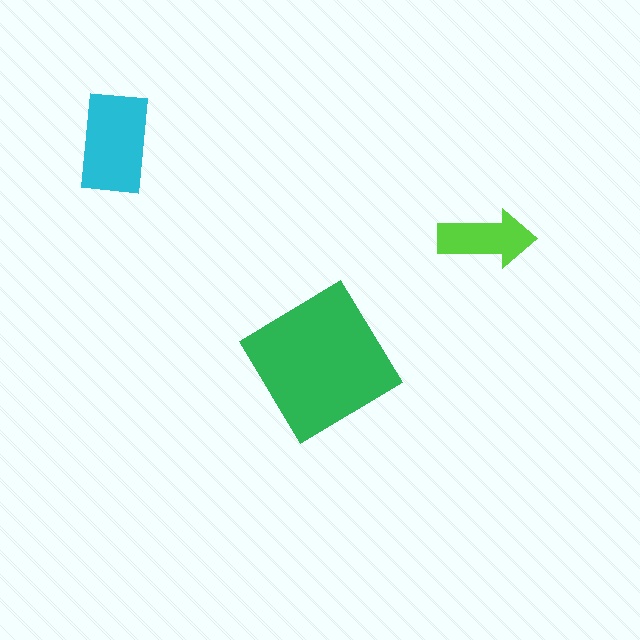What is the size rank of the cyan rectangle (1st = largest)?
2nd.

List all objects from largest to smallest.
The green diamond, the cyan rectangle, the lime arrow.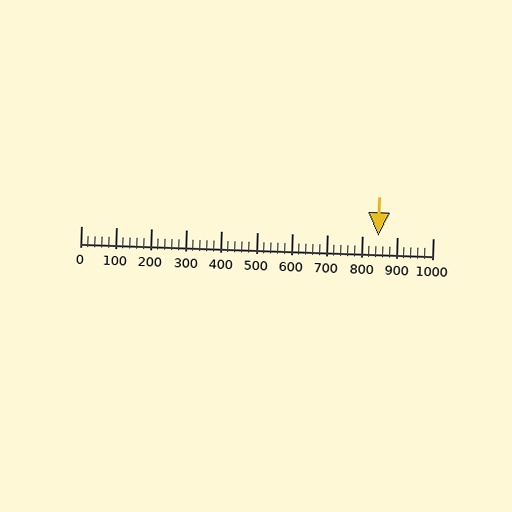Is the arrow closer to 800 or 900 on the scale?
The arrow is closer to 800.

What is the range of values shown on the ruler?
The ruler shows values from 0 to 1000.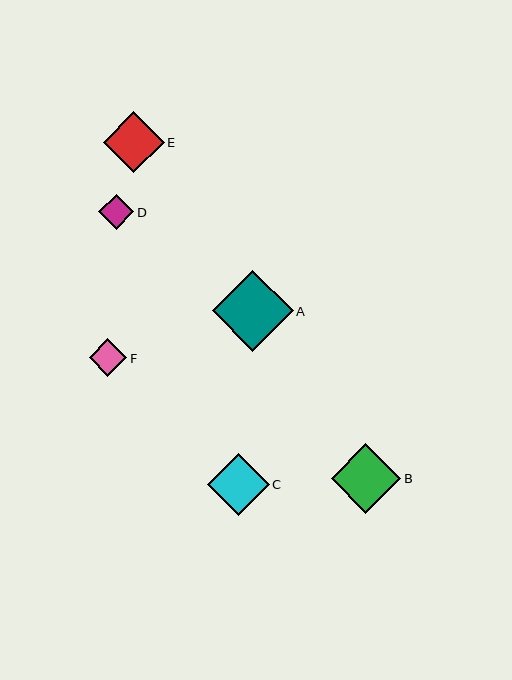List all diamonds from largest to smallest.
From largest to smallest: A, B, C, E, F, D.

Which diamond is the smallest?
Diamond D is the smallest with a size of approximately 35 pixels.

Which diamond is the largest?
Diamond A is the largest with a size of approximately 81 pixels.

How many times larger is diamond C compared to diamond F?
Diamond C is approximately 1.7 times the size of diamond F.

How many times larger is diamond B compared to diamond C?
Diamond B is approximately 1.1 times the size of diamond C.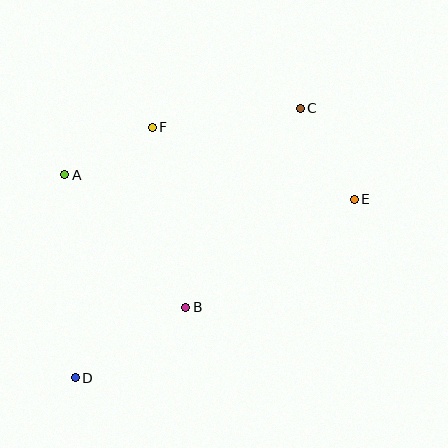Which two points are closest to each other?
Points A and F are closest to each other.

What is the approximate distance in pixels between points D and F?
The distance between D and F is approximately 262 pixels.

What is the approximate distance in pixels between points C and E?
The distance between C and E is approximately 106 pixels.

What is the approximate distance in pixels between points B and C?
The distance between B and C is approximately 229 pixels.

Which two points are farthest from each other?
Points C and D are farthest from each other.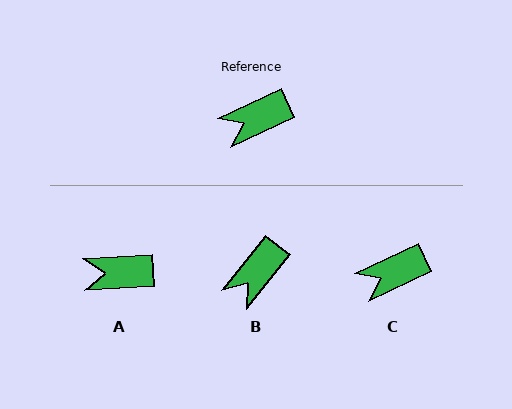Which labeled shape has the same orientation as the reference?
C.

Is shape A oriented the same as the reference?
No, it is off by about 22 degrees.